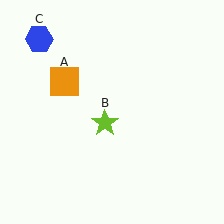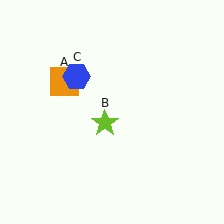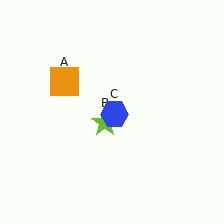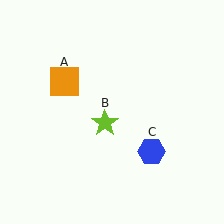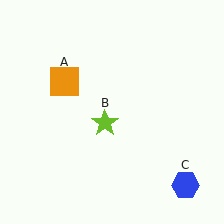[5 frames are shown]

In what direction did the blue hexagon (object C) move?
The blue hexagon (object C) moved down and to the right.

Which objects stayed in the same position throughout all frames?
Orange square (object A) and lime star (object B) remained stationary.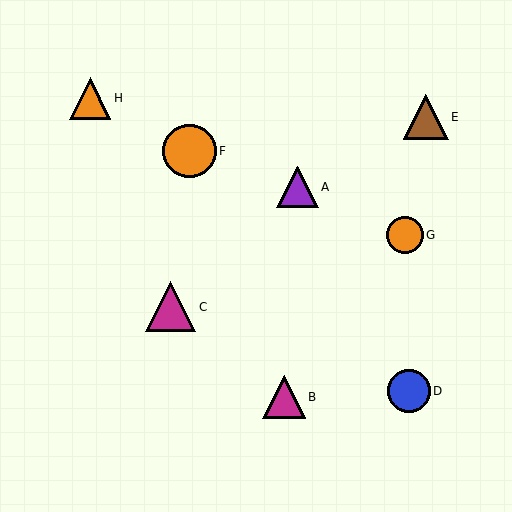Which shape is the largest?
The orange circle (labeled F) is the largest.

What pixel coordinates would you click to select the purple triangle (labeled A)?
Click at (297, 187) to select the purple triangle A.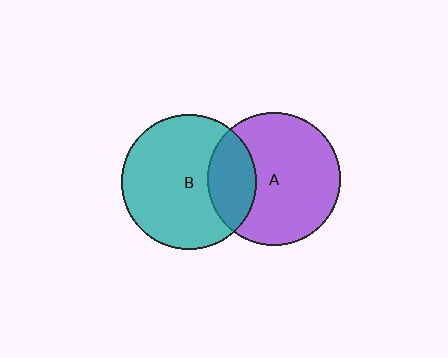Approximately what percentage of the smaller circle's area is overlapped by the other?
Approximately 25%.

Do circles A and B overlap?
Yes.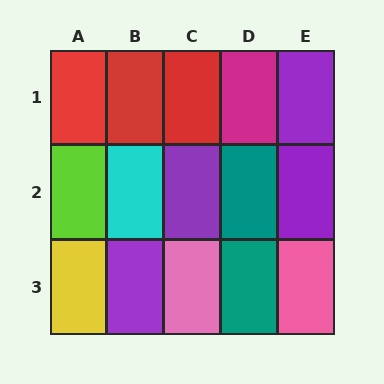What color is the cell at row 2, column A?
Lime.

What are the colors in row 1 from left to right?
Red, red, red, magenta, purple.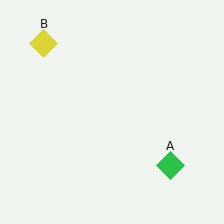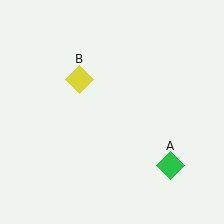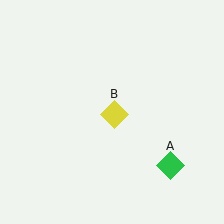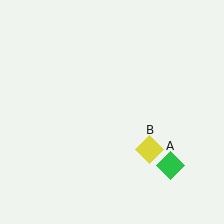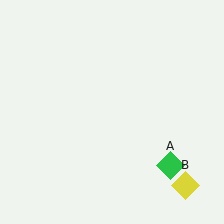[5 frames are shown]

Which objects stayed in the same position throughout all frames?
Green diamond (object A) remained stationary.